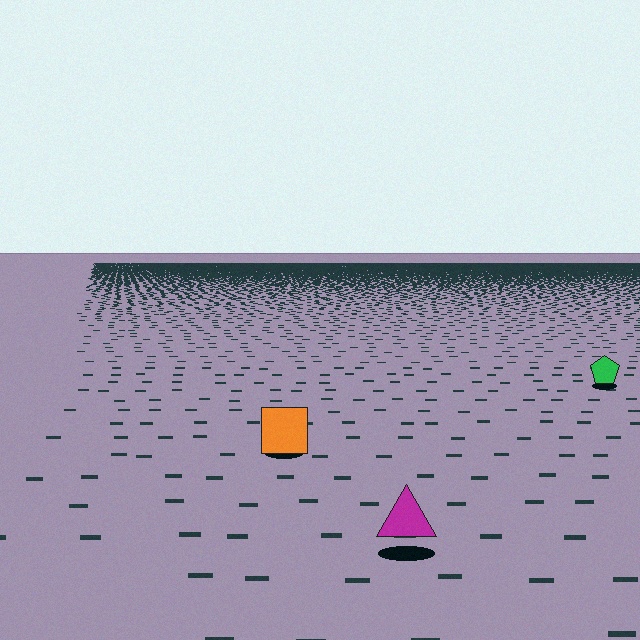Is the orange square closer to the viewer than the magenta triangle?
No. The magenta triangle is closer — you can tell from the texture gradient: the ground texture is coarser near it.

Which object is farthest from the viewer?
The green pentagon is farthest from the viewer. It appears smaller and the ground texture around it is denser.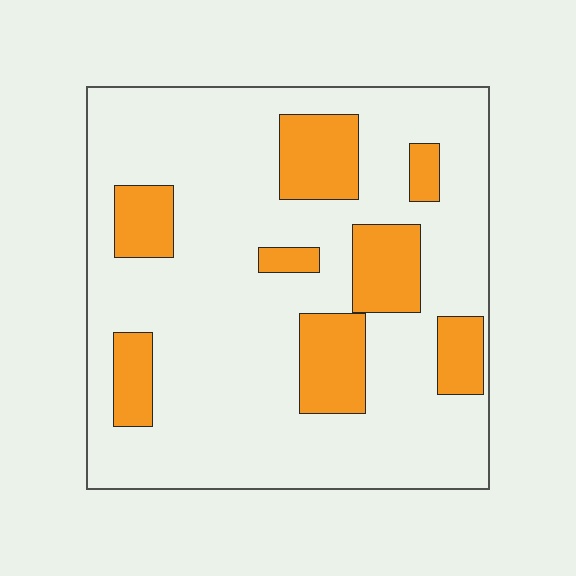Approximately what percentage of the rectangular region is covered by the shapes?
Approximately 20%.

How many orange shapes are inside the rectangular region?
8.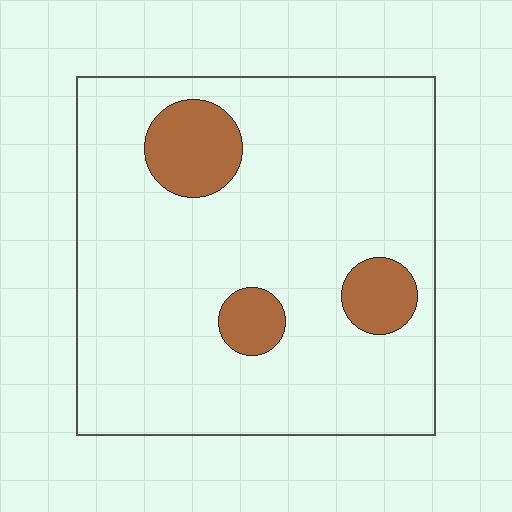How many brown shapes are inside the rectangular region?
3.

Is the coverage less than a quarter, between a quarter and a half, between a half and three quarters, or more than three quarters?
Less than a quarter.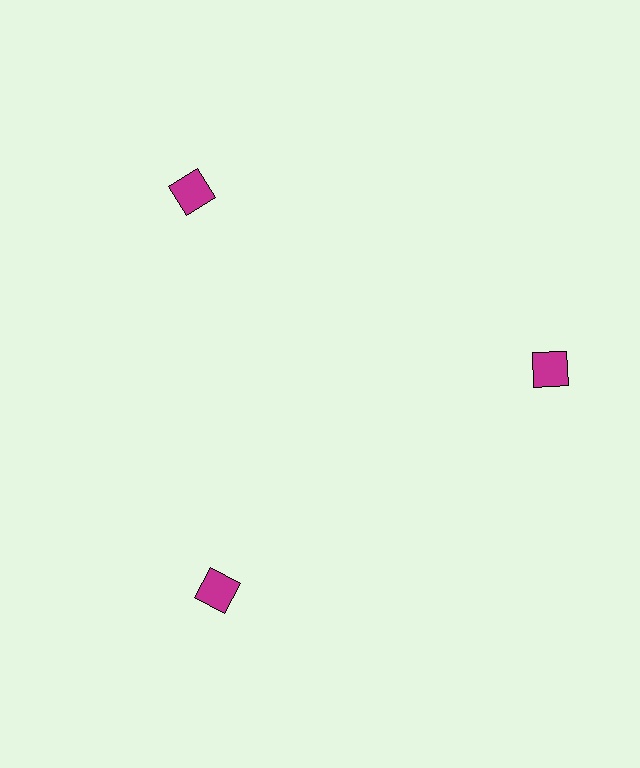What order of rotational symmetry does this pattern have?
This pattern has 3-fold rotational symmetry.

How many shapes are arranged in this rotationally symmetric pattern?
There are 3 shapes, arranged in 3 groups of 1.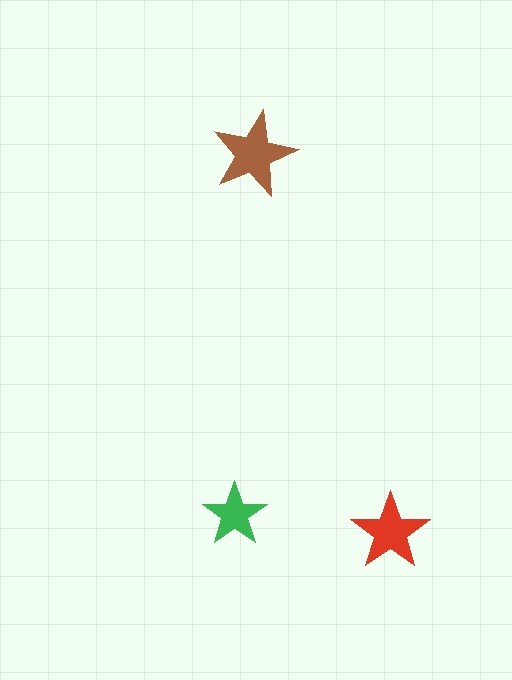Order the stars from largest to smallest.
the brown one, the red one, the green one.